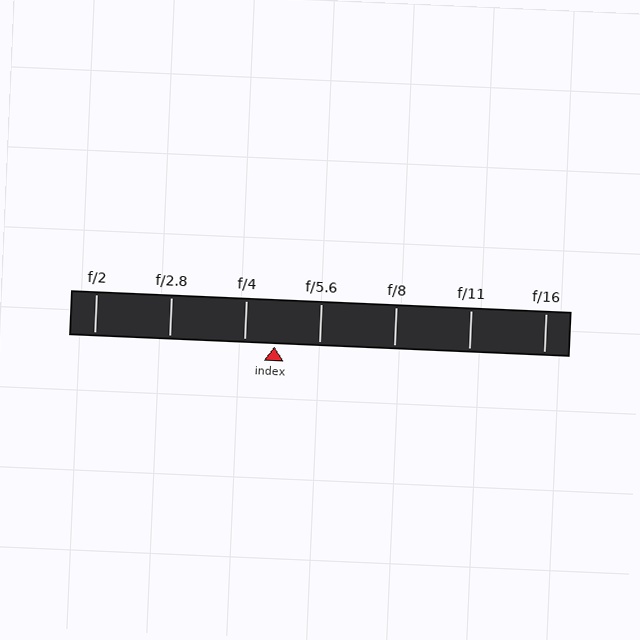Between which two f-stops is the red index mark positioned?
The index mark is between f/4 and f/5.6.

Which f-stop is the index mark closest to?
The index mark is closest to f/4.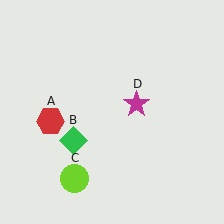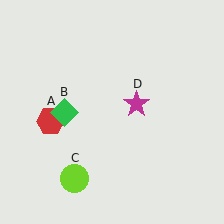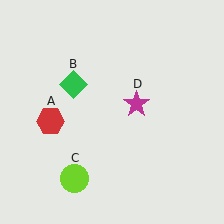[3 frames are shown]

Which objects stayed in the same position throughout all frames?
Red hexagon (object A) and lime circle (object C) and magenta star (object D) remained stationary.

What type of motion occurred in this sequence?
The green diamond (object B) rotated clockwise around the center of the scene.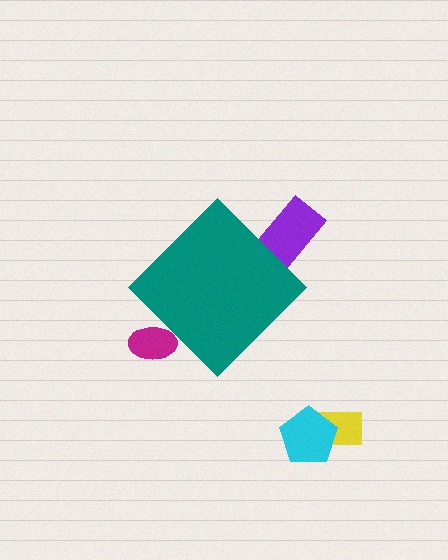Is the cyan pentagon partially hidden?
No, the cyan pentagon is fully visible.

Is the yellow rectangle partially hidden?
No, the yellow rectangle is fully visible.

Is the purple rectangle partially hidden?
Yes, the purple rectangle is partially hidden behind the teal diamond.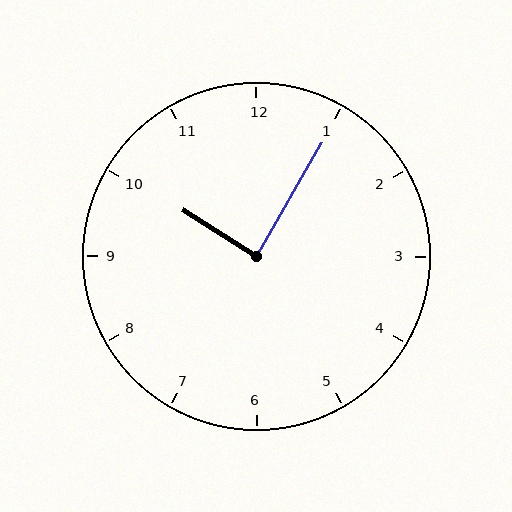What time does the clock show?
10:05.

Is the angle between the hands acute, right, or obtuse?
It is right.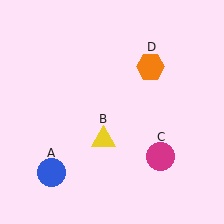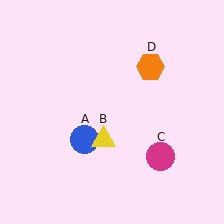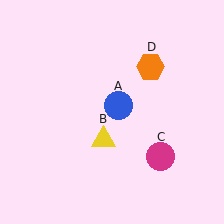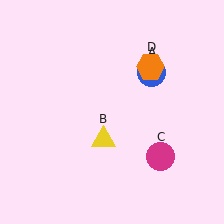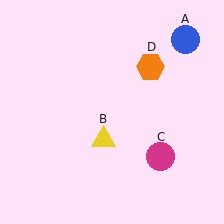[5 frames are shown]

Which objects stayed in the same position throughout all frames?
Yellow triangle (object B) and magenta circle (object C) and orange hexagon (object D) remained stationary.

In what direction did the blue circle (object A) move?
The blue circle (object A) moved up and to the right.